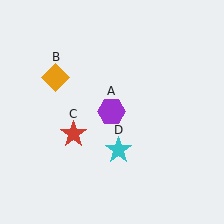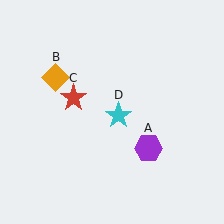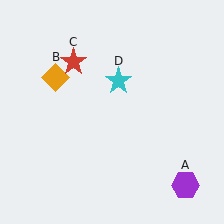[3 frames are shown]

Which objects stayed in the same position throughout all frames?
Orange diamond (object B) remained stationary.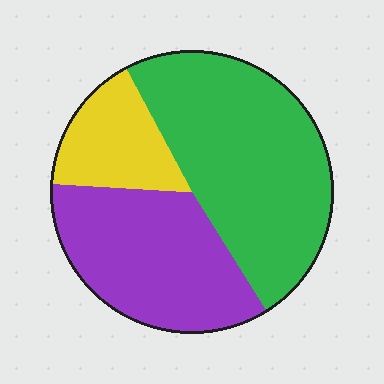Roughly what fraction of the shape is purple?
Purple covers 35% of the shape.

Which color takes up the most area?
Green, at roughly 50%.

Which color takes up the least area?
Yellow, at roughly 15%.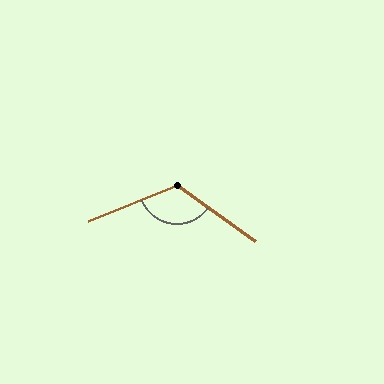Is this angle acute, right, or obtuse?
It is obtuse.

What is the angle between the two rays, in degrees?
Approximately 123 degrees.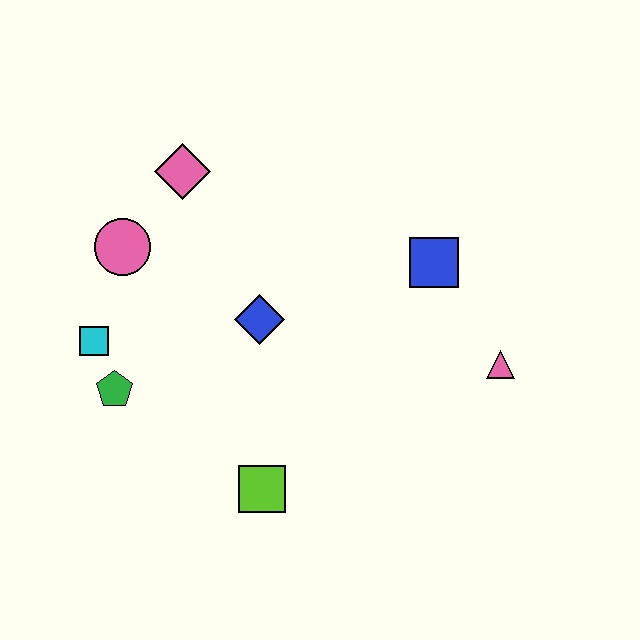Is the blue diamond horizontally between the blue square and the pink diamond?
Yes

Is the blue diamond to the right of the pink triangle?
No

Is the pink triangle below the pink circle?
Yes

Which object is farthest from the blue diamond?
The pink triangle is farthest from the blue diamond.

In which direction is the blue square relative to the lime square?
The blue square is above the lime square.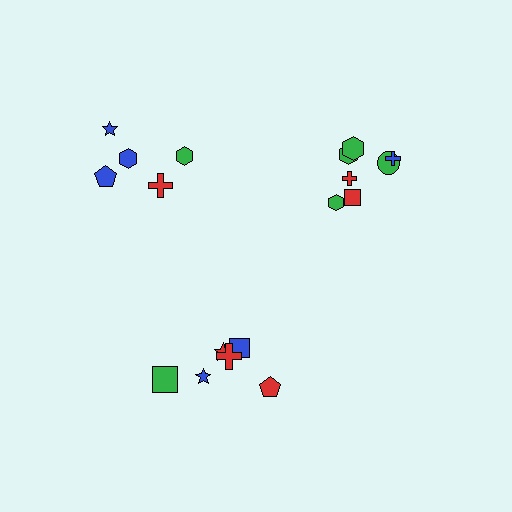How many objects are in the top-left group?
There are 5 objects.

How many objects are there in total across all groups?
There are 18 objects.